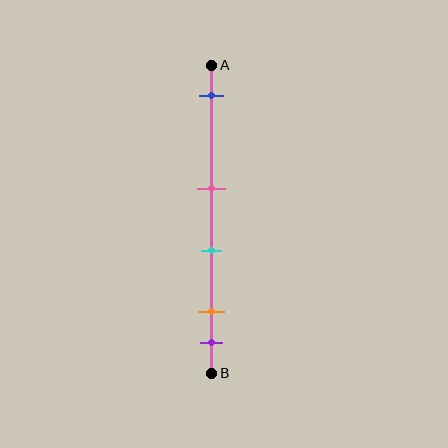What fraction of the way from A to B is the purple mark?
The purple mark is approximately 90% (0.9) of the way from A to B.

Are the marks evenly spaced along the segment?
No, the marks are not evenly spaced.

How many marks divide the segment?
There are 5 marks dividing the segment.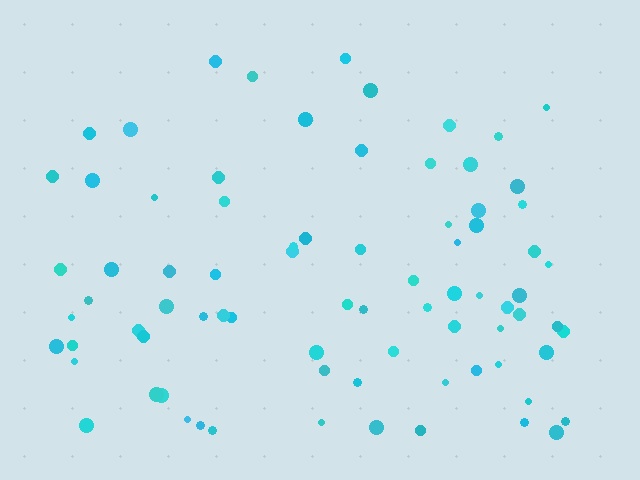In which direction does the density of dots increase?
From top to bottom, with the bottom side densest.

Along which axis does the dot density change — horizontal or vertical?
Vertical.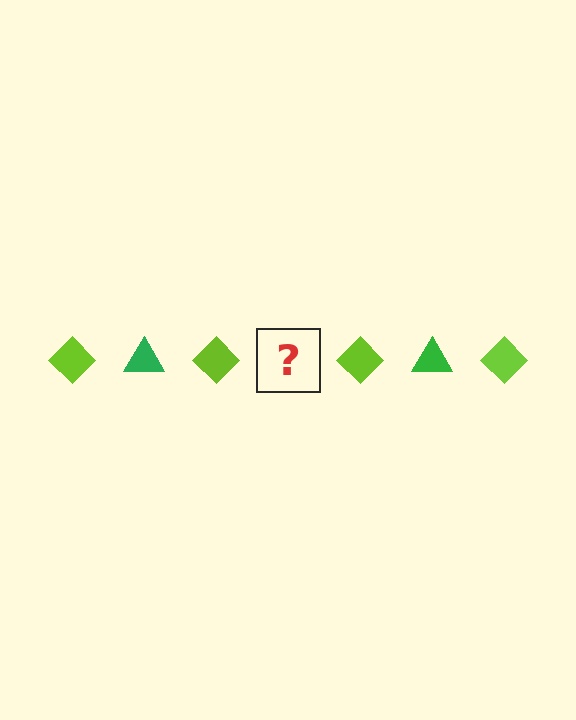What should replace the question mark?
The question mark should be replaced with a green triangle.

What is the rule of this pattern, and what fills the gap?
The rule is that the pattern alternates between lime diamond and green triangle. The gap should be filled with a green triangle.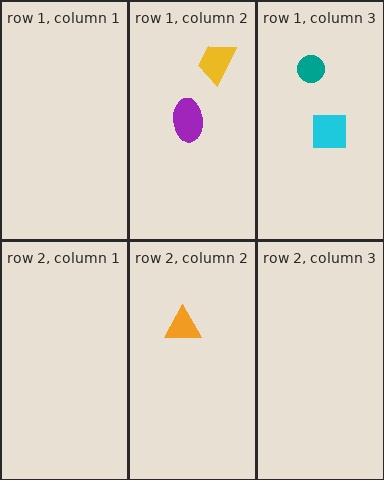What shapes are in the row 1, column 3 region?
The cyan square, the teal circle.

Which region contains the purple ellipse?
The row 1, column 2 region.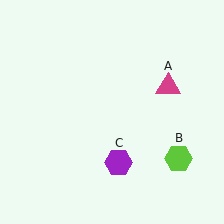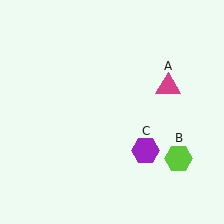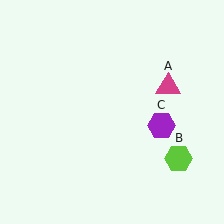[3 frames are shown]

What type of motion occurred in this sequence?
The purple hexagon (object C) rotated counterclockwise around the center of the scene.